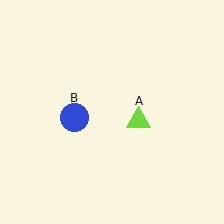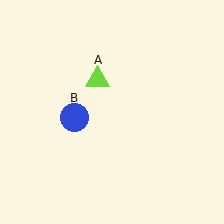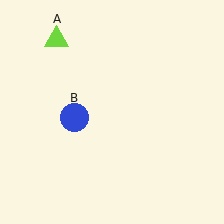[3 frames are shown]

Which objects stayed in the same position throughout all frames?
Blue circle (object B) remained stationary.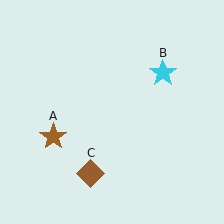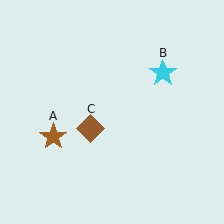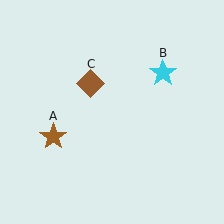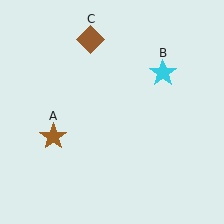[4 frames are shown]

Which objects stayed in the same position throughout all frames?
Brown star (object A) and cyan star (object B) remained stationary.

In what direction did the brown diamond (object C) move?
The brown diamond (object C) moved up.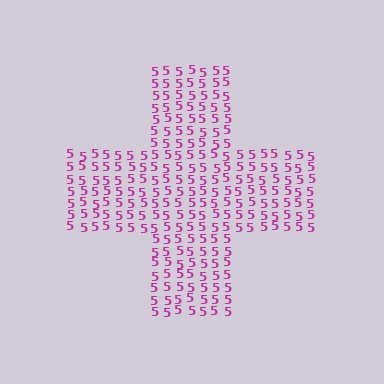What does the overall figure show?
The overall figure shows a cross.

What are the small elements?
The small elements are digit 5's.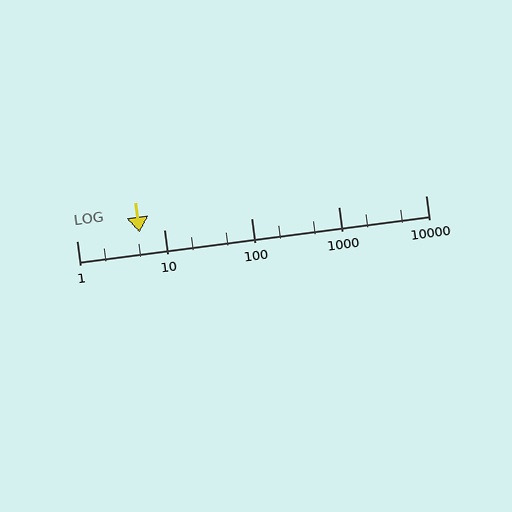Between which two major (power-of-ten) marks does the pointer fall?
The pointer is between 1 and 10.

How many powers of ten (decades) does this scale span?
The scale spans 4 decades, from 1 to 10000.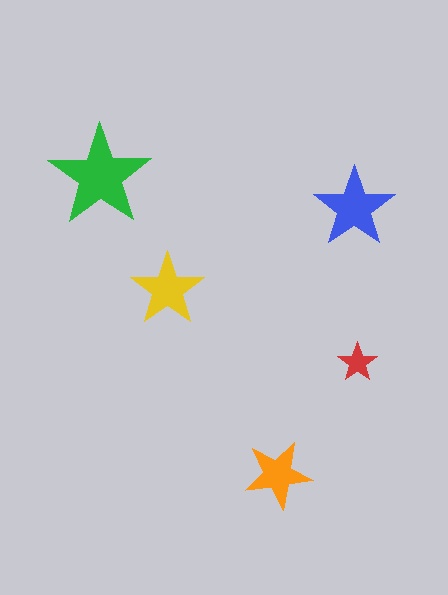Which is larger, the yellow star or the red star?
The yellow one.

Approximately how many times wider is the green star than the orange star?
About 1.5 times wider.